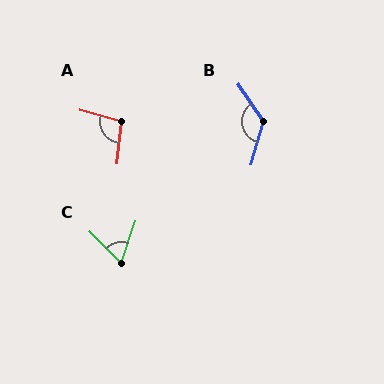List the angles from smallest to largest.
C (65°), A (99°), B (129°).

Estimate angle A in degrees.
Approximately 99 degrees.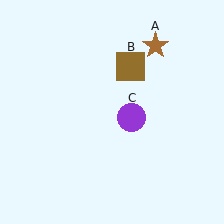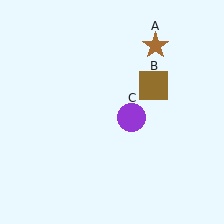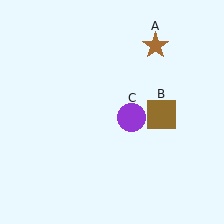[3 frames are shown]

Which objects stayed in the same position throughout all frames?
Brown star (object A) and purple circle (object C) remained stationary.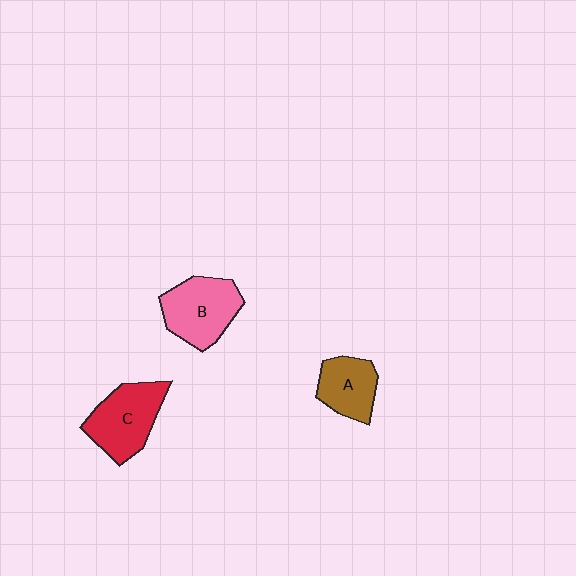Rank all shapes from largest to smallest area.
From largest to smallest: B (pink), C (red), A (brown).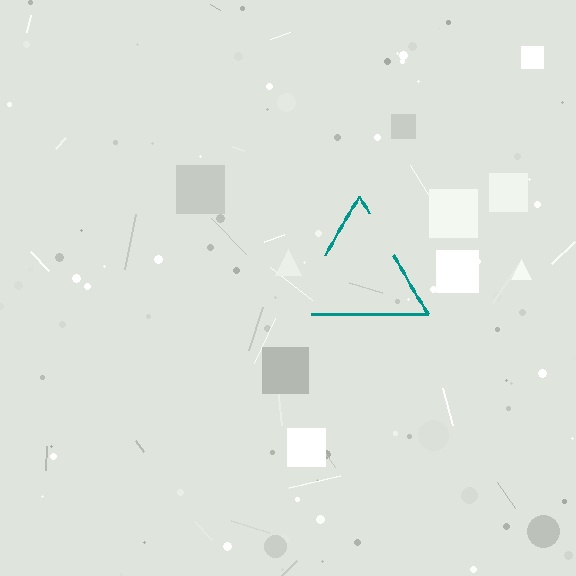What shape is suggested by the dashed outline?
The dashed outline suggests a triangle.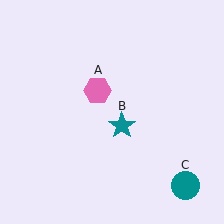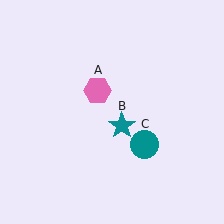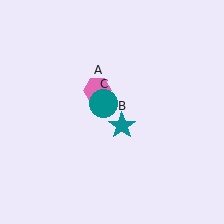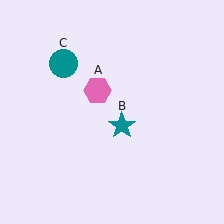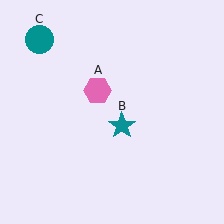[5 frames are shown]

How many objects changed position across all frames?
1 object changed position: teal circle (object C).